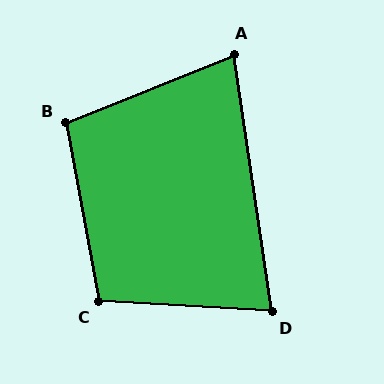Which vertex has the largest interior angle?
C, at approximately 104 degrees.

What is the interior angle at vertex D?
Approximately 78 degrees (acute).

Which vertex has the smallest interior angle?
A, at approximately 76 degrees.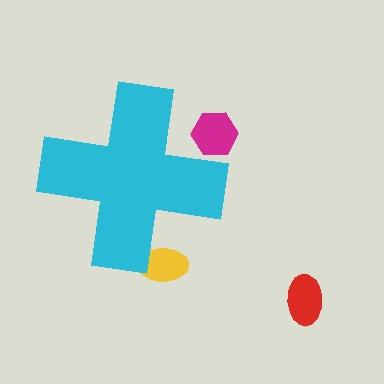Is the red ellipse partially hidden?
No, the red ellipse is fully visible.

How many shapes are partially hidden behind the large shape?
2 shapes are partially hidden.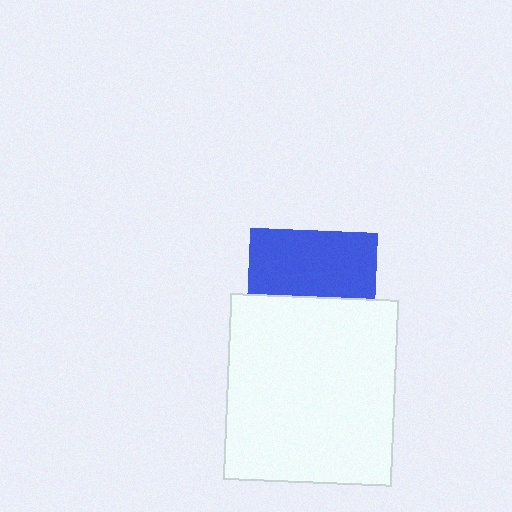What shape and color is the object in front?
The object in front is a white rectangle.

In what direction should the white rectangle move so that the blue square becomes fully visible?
The white rectangle should move down. That is the shortest direction to clear the overlap and leave the blue square fully visible.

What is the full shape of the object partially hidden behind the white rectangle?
The partially hidden object is a blue square.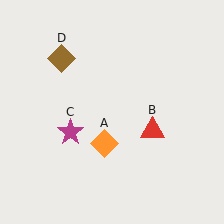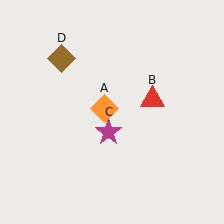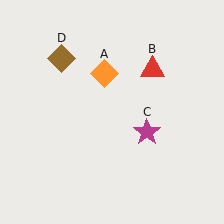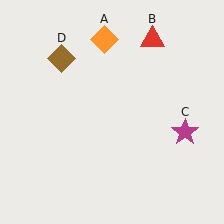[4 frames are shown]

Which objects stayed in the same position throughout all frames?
Brown diamond (object D) remained stationary.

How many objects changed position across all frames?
3 objects changed position: orange diamond (object A), red triangle (object B), magenta star (object C).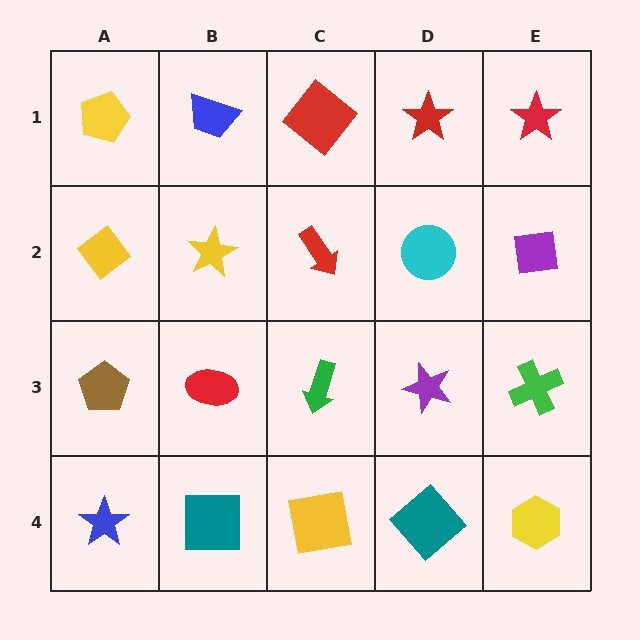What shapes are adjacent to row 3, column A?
A yellow diamond (row 2, column A), a blue star (row 4, column A), a red ellipse (row 3, column B).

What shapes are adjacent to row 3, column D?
A cyan circle (row 2, column D), a teal diamond (row 4, column D), a green arrow (row 3, column C), a green cross (row 3, column E).